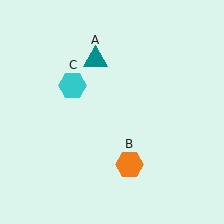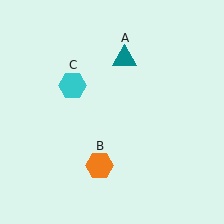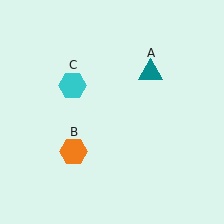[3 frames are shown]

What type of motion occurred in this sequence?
The teal triangle (object A), orange hexagon (object B) rotated clockwise around the center of the scene.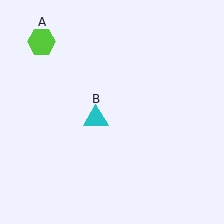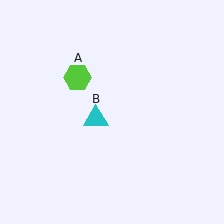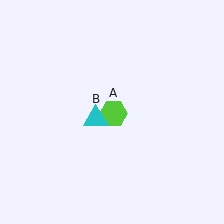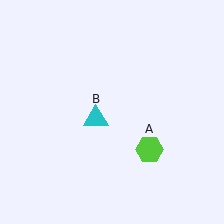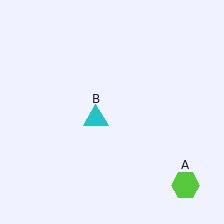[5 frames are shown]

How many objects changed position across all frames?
1 object changed position: lime hexagon (object A).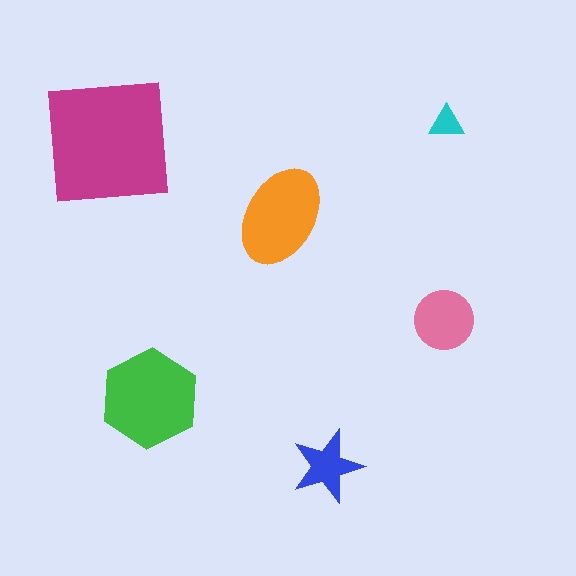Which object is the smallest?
The cyan triangle.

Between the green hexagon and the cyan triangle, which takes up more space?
The green hexagon.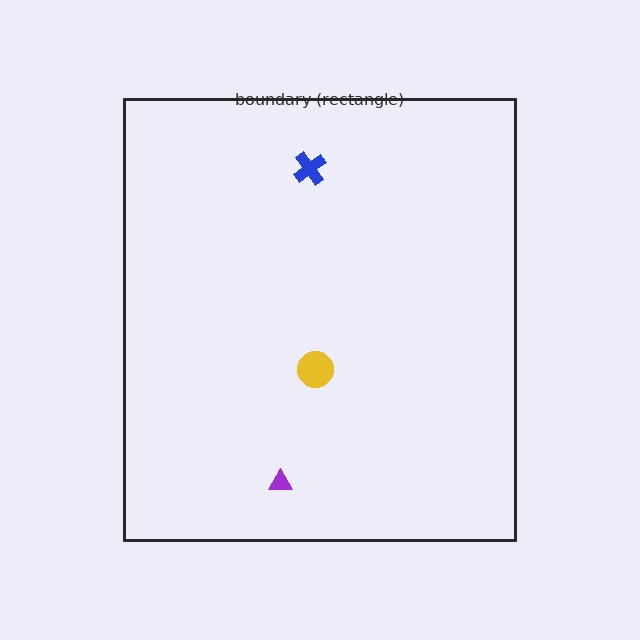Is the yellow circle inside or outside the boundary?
Inside.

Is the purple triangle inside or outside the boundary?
Inside.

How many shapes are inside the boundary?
3 inside, 0 outside.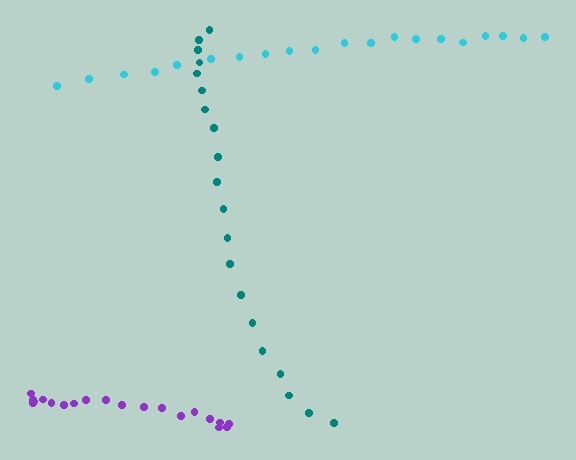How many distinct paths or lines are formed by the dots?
There are 3 distinct paths.